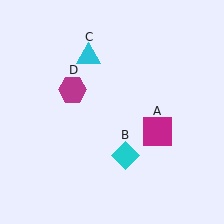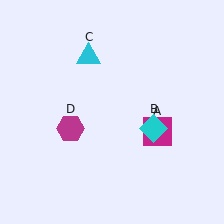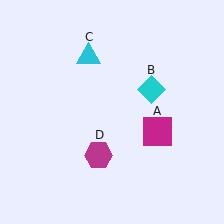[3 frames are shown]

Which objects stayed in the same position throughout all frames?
Magenta square (object A) and cyan triangle (object C) remained stationary.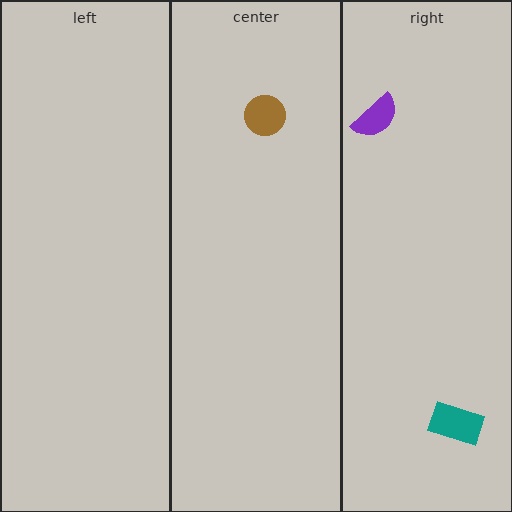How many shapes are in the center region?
1.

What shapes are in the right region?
The teal rectangle, the purple semicircle.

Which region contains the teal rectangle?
The right region.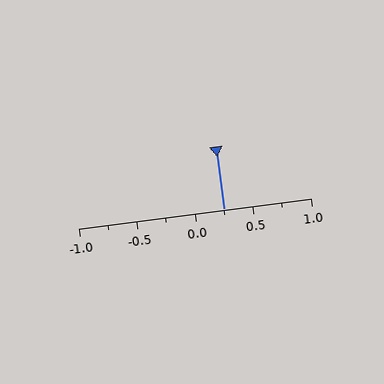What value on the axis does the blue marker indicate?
The marker indicates approximately 0.25.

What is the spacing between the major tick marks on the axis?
The major ticks are spaced 0.5 apart.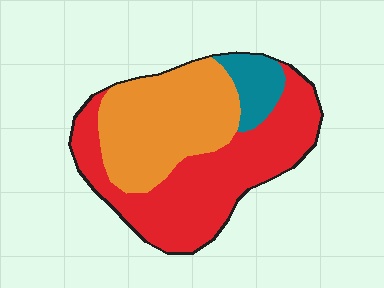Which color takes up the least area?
Teal, at roughly 10%.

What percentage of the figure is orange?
Orange covers about 40% of the figure.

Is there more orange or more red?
Red.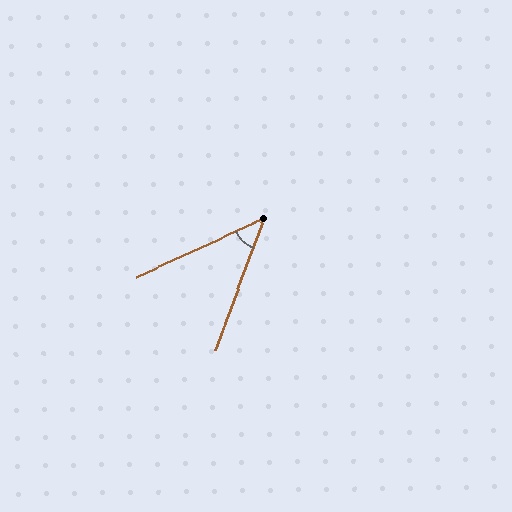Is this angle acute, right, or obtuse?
It is acute.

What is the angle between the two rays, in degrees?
Approximately 45 degrees.